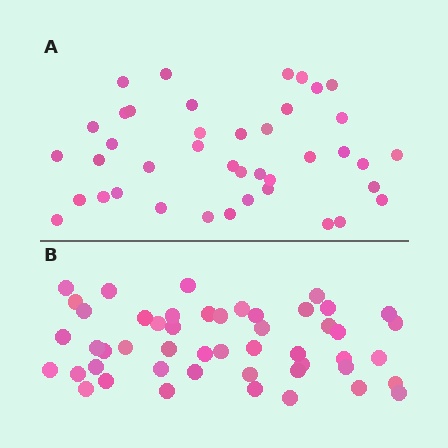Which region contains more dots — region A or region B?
Region B (the bottom region) has more dots.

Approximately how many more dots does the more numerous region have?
Region B has roughly 8 or so more dots than region A.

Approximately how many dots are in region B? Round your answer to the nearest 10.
About 50 dots. (The exact count is 49, which rounds to 50.)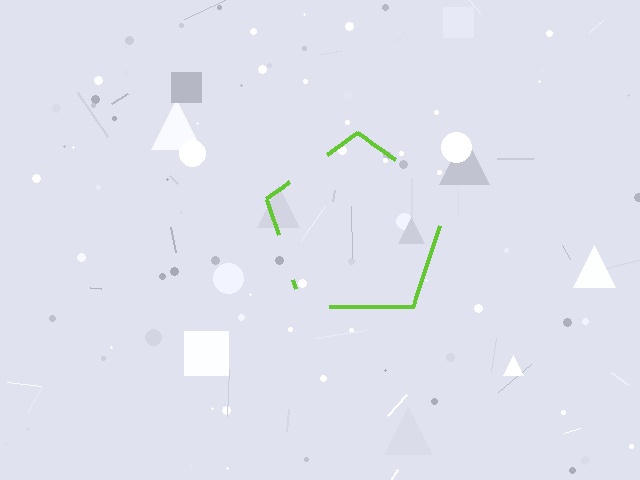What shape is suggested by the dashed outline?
The dashed outline suggests a pentagon.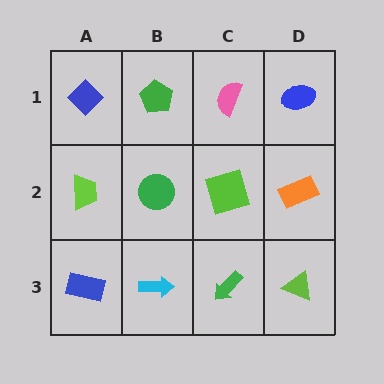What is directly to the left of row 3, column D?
A green arrow.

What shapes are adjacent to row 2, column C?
A pink semicircle (row 1, column C), a green arrow (row 3, column C), a green circle (row 2, column B), an orange rectangle (row 2, column D).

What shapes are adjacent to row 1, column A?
A lime trapezoid (row 2, column A), a green pentagon (row 1, column B).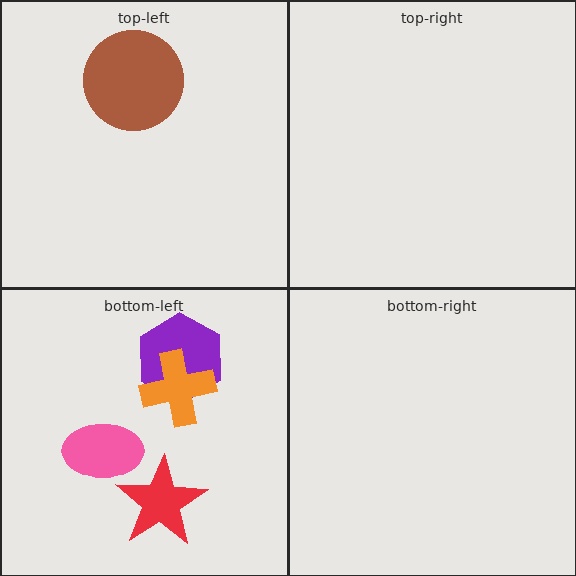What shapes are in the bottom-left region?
The red star, the purple hexagon, the orange cross, the pink ellipse.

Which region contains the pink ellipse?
The bottom-left region.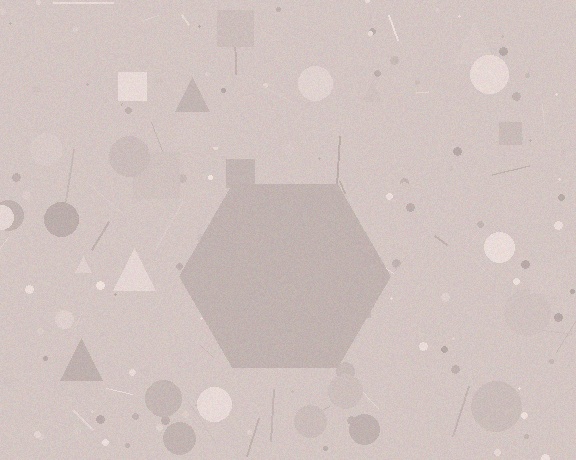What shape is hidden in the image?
A hexagon is hidden in the image.